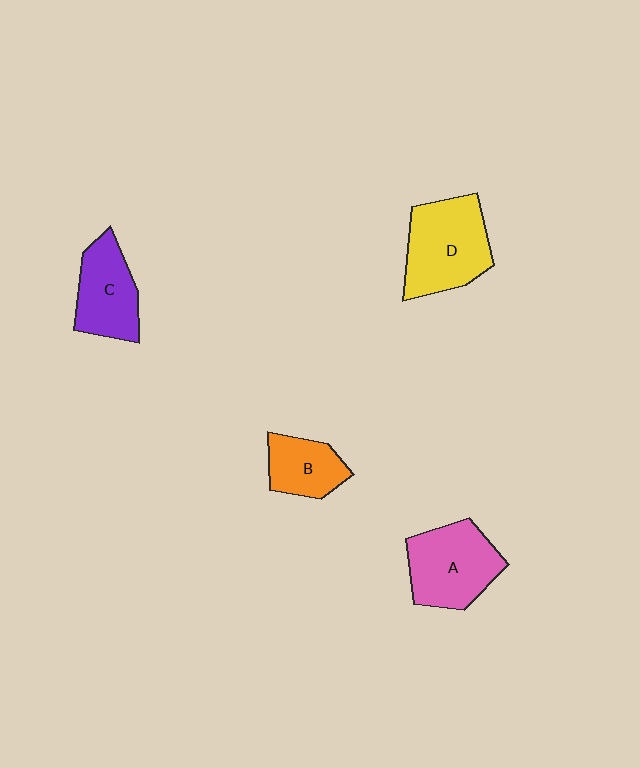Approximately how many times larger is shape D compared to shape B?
Approximately 1.7 times.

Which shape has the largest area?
Shape D (yellow).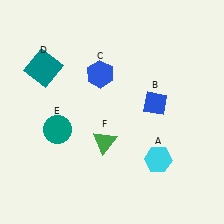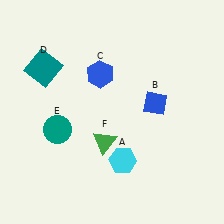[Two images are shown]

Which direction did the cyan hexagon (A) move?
The cyan hexagon (A) moved left.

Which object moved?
The cyan hexagon (A) moved left.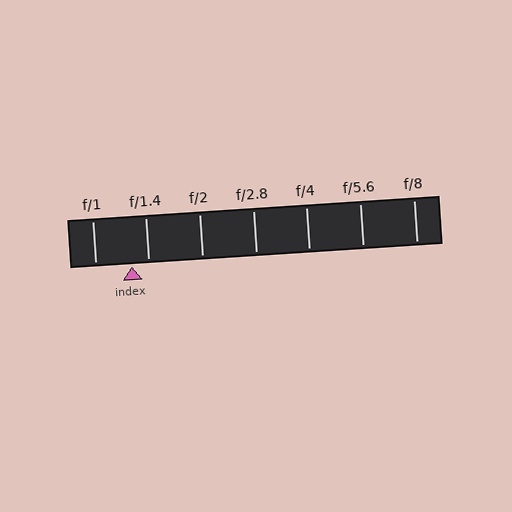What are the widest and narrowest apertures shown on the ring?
The widest aperture shown is f/1 and the narrowest is f/8.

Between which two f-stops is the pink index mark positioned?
The index mark is between f/1 and f/1.4.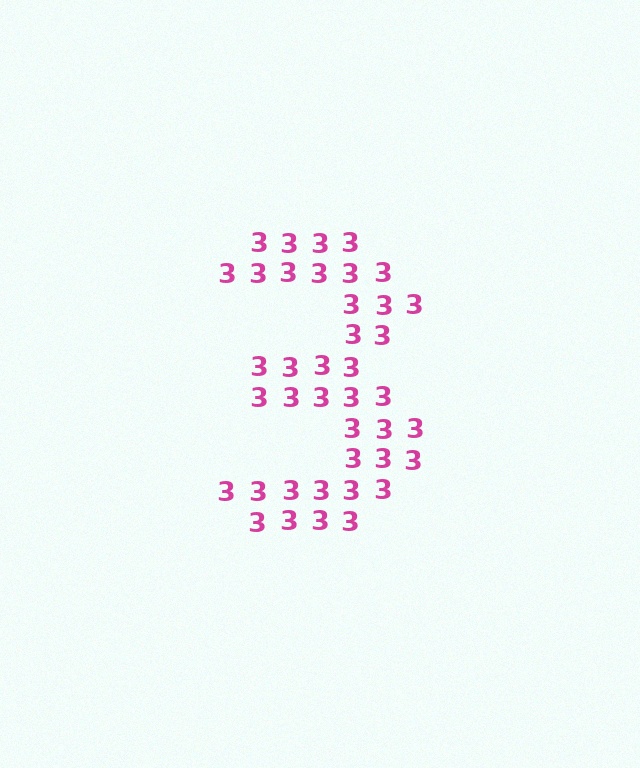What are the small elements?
The small elements are digit 3's.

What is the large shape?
The large shape is the digit 3.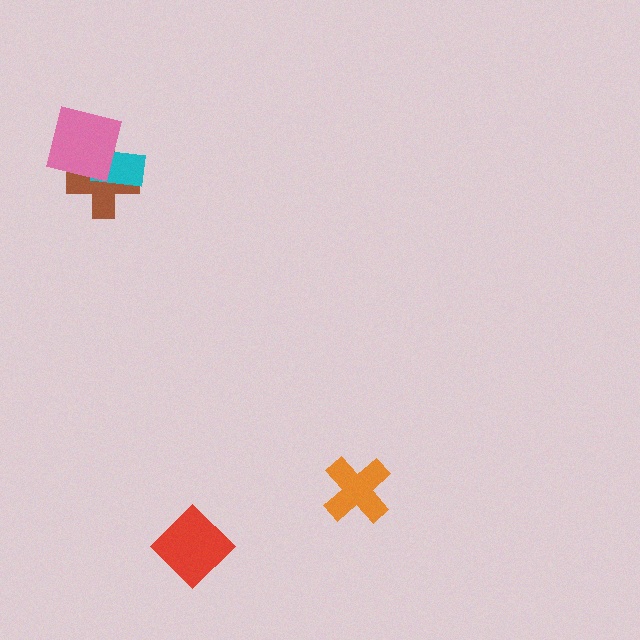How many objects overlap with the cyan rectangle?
2 objects overlap with the cyan rectangle.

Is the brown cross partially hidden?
Yes, it is partially covered by another shape.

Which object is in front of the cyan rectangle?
The pink square is in front of the cyan rectangle.